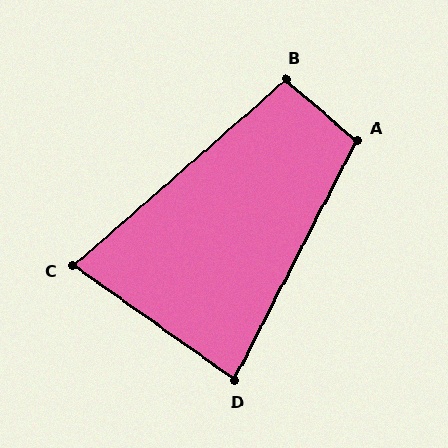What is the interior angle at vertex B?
Approximately 98 degrees (obtuse).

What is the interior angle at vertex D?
Approximately 82 degrees (acute).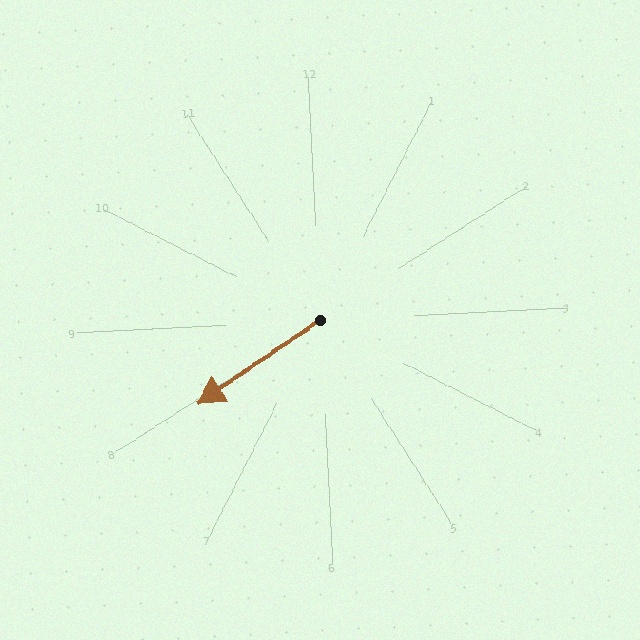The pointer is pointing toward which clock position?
Roughly 8 o'clock.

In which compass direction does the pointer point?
Southwest.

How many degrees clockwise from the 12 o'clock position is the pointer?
Approximately 239 degrees.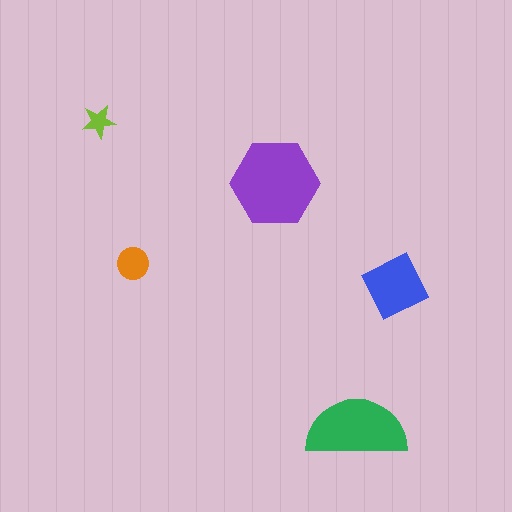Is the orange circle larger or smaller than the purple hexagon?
Smaller.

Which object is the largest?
The purple hexagon.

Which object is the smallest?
The lime star.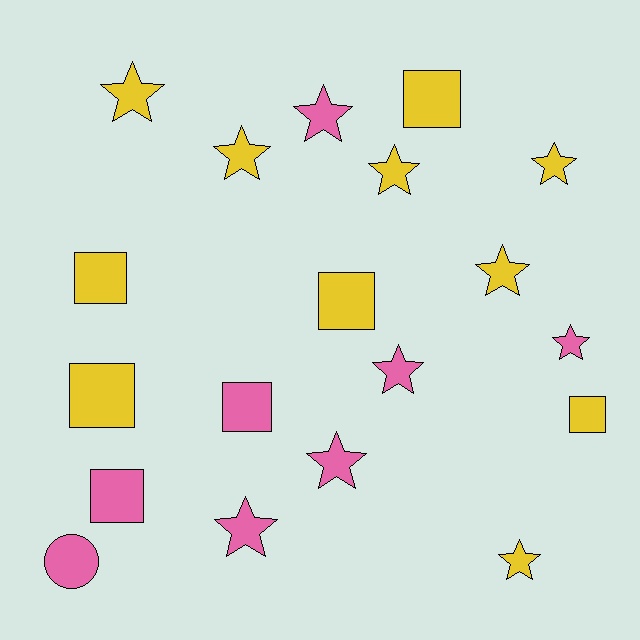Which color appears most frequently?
Yellow, with 11 objects.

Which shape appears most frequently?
Star, with 11 objects.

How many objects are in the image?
There are 19 objects.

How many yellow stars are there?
There are 6 yellow stars.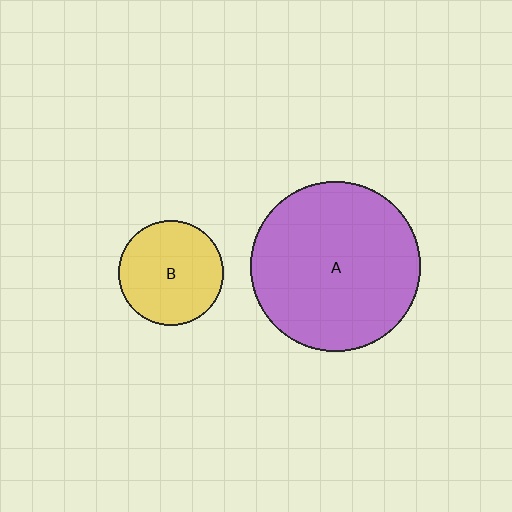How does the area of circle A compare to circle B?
Approximately 2.6 times.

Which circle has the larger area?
Circle A (purple).